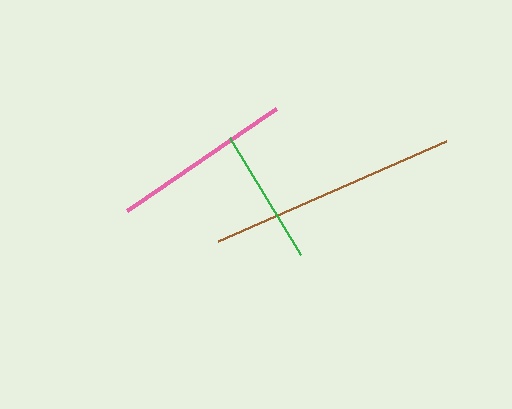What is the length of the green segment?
The green segment is approximately 136 pixels long.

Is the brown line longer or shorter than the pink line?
The brown line is longer than the pink line.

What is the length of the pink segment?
The pink segment is approximately 181 pixels long.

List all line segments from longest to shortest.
From longest to shortest: brown, pink, green.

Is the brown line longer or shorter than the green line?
The brown line is longer than the green line.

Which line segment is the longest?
The brown line is the longest at approximately 249 pixels.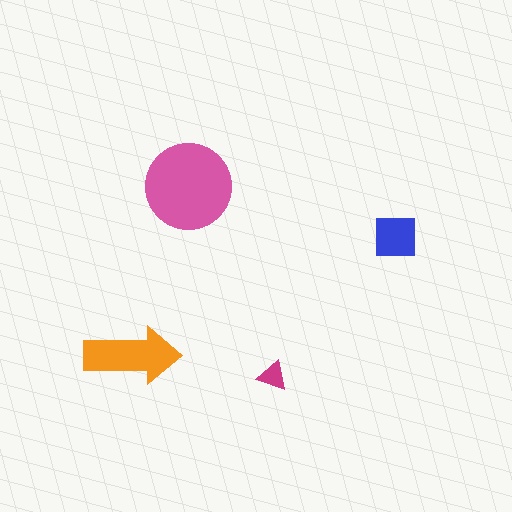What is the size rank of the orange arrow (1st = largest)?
2nd.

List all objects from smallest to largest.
The magenta triangle, the blue square, the orange arrow, the pink circle.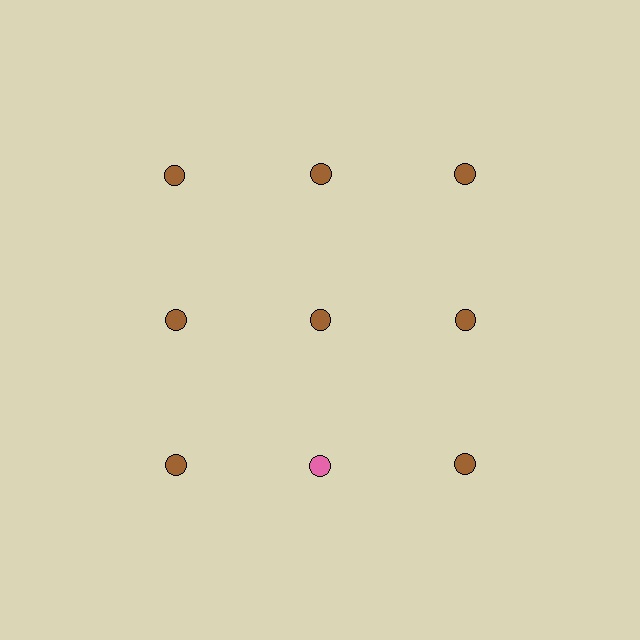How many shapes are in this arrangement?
There are 9 shapes arranged in a grid pattern.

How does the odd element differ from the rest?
It has a different color: pink instead of brown.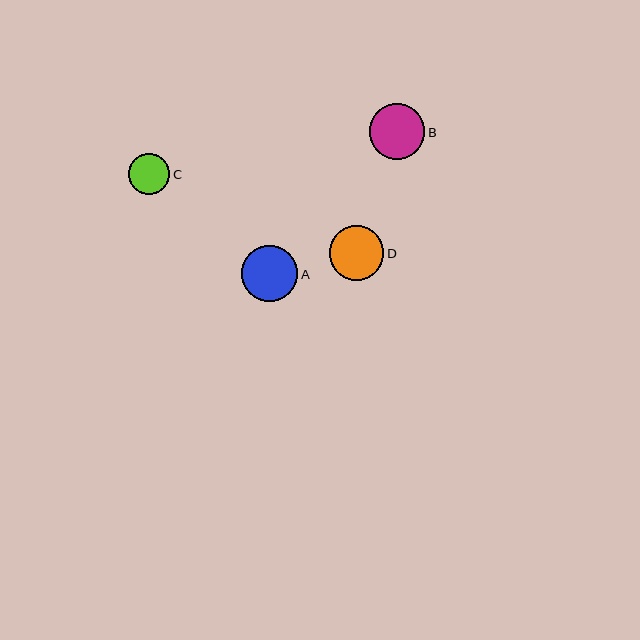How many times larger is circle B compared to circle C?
Circle B is approximately 1.4 times the size of circle C.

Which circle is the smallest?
Circle C is the smallest with a size of approximately 41 pixels.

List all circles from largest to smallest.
From largest to smallest: A, B, D, C.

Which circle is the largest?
Circle A is the largest with a size of approximately 56 pixels.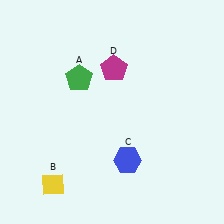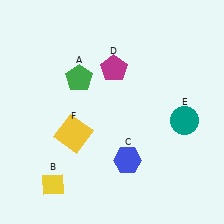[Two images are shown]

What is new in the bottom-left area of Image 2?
A yellow square (F) was added in the bottom-left area of Image 2.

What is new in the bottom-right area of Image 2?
A teal circle (E) was added in the bottom-right area of Image 2.